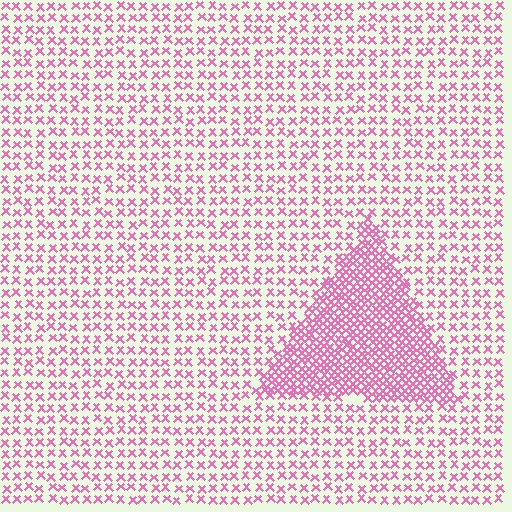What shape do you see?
I see a triangle.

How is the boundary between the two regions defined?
The boundary is defined by a change in element density (approximately 2.4x ratio). All elements are the same color, size, and shape.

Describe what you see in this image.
The image contains small pink elements arranged at two different densities. A triangle-shaped region is visible where the elements are more densely packed than the surrounding area.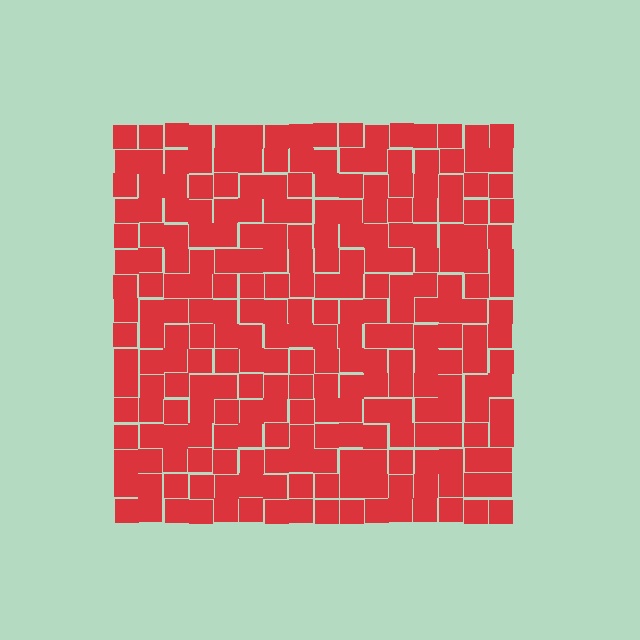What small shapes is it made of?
It is made of small squares.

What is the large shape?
The large shape is a square.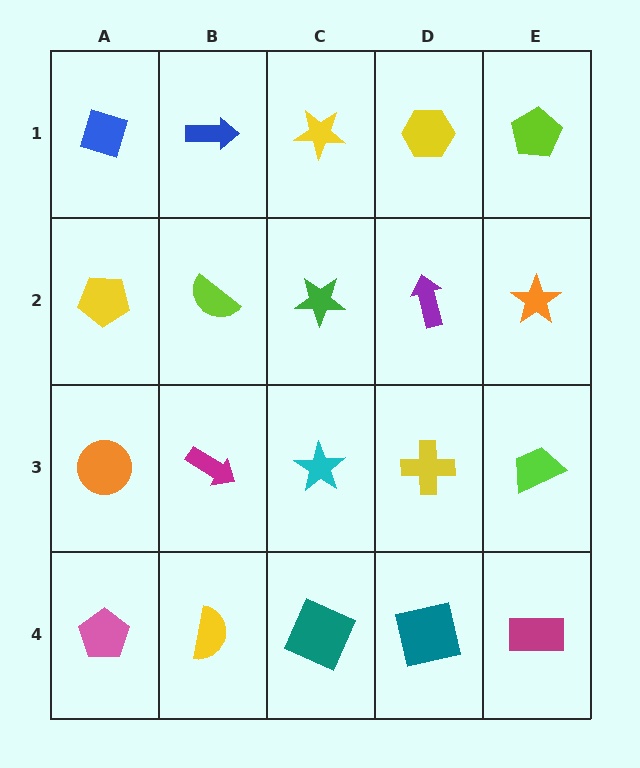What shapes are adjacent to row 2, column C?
A yellow star (row 1, column C), a cyan star (row 3, column C), a lime semicircle (row 2, column B), a purple arrow (row 2, column D).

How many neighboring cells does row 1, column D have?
3.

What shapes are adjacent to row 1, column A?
A yellow pentagon (row 2, column A), a blue arrow (row 1, column B).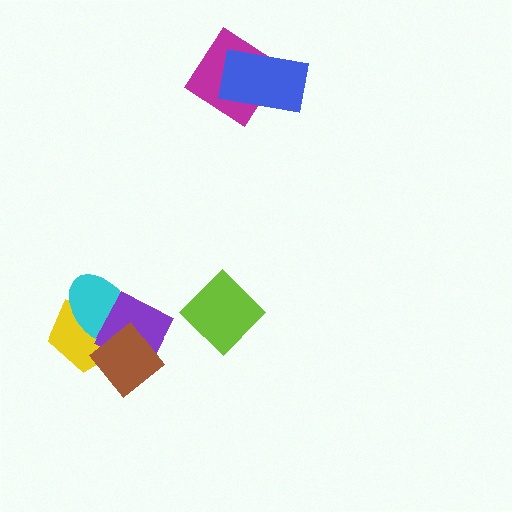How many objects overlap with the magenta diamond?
1 object overlaps with the magenta diamond.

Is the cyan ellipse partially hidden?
Yes, it is partially covered by another shape.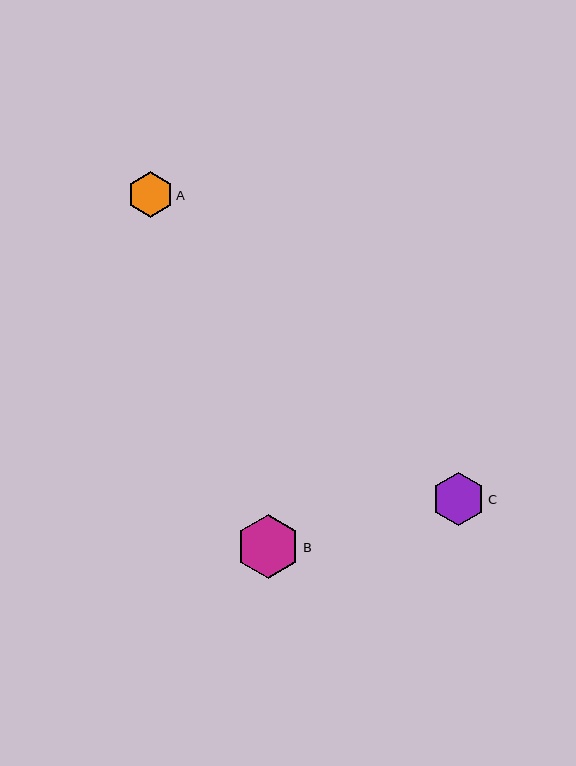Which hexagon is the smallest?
Hexagon A is the smallest with a size of approximately 45 pixels.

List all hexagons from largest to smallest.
From largest to smallest: B, C, A.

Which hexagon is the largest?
Hexagon B is the largest with a size of approximately 64 pixels.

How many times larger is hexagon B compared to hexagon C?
Hexagon B is approximately 1.2 times the size of hexagon C.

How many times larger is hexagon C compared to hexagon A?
Hexagon C is approximately 1.2 times the size of hexagon A.